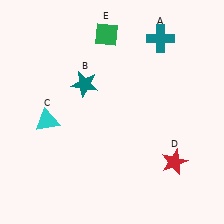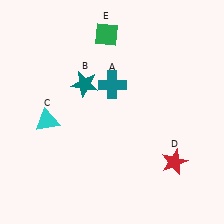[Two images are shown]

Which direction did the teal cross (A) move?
The teal cross (A) moved left.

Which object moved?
The teal cross (A) moved left.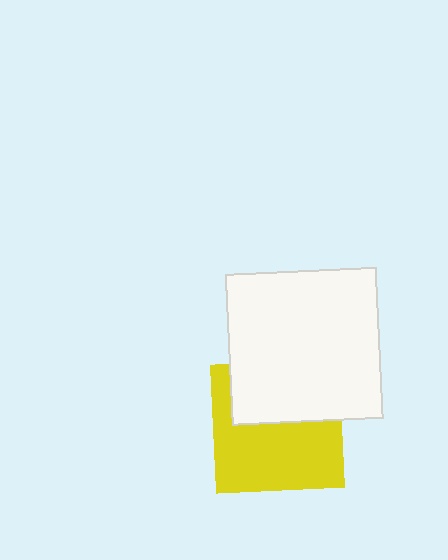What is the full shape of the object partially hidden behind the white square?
The partially hidden object is a yellow square.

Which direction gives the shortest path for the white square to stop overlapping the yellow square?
Moving up gives the shortest separation.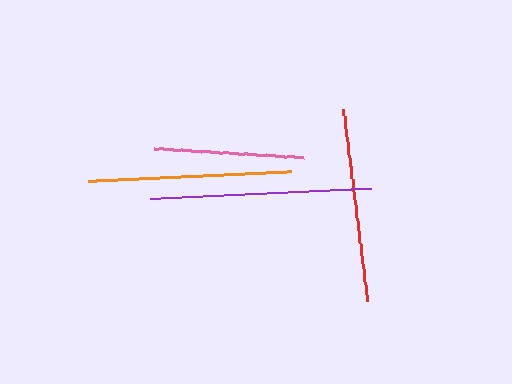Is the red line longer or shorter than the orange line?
The orange line is longer than the red line.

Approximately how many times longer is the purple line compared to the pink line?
The purple line is approximately 1.5 times the length of the pink line.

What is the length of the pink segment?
The pink segment is approximately 151 pixels long.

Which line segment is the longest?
The purple line is the longest at approximately 220 pixels.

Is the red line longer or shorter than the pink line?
The red line is longer than the pink line.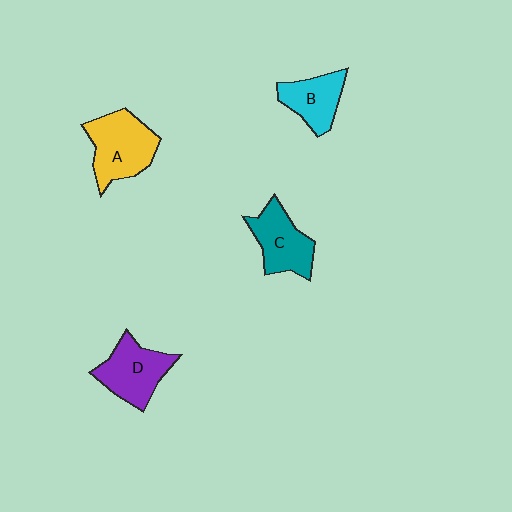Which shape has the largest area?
Shape A (yellow).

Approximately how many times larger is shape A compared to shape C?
Approximately 1.2 times.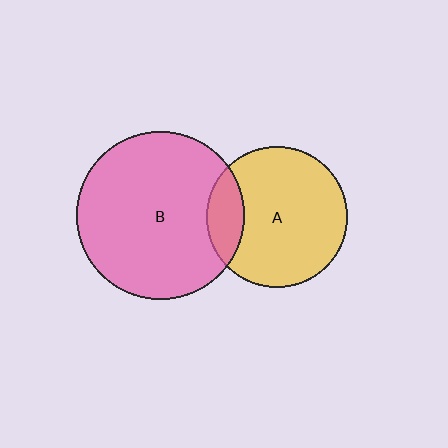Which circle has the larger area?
Circle B (pink).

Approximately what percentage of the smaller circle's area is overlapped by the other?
Approximately 15%.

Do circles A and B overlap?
Yes.